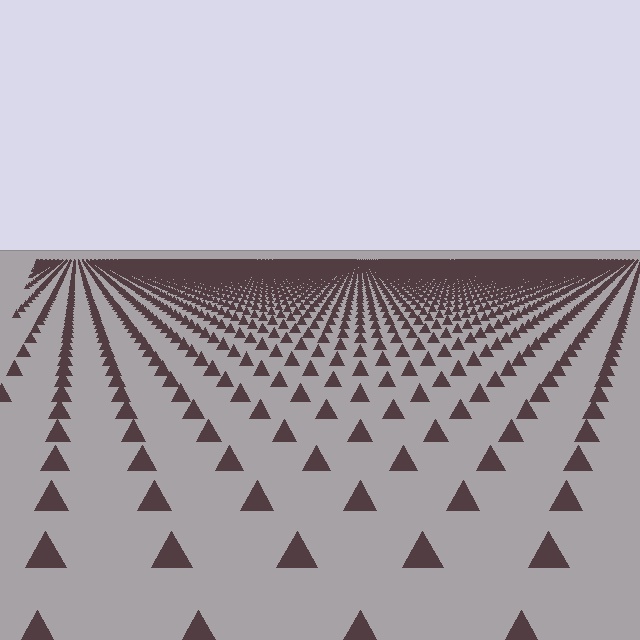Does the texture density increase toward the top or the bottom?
Density increases toward the top.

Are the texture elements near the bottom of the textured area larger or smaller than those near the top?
Larger. Near the bottom, elements are closer to the viewer and appear at a bigger on-screen size.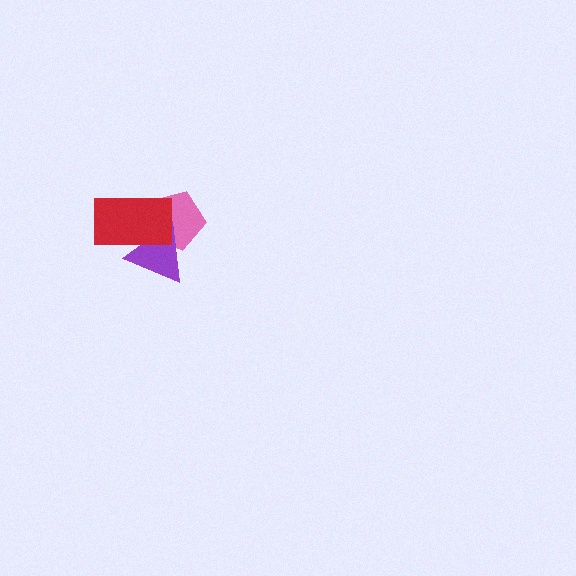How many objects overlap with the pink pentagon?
2 objects overlap with the pink pentagon.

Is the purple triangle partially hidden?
Yes, it is partially covered by another shape.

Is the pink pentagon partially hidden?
Yes, it is partially covered by another shape.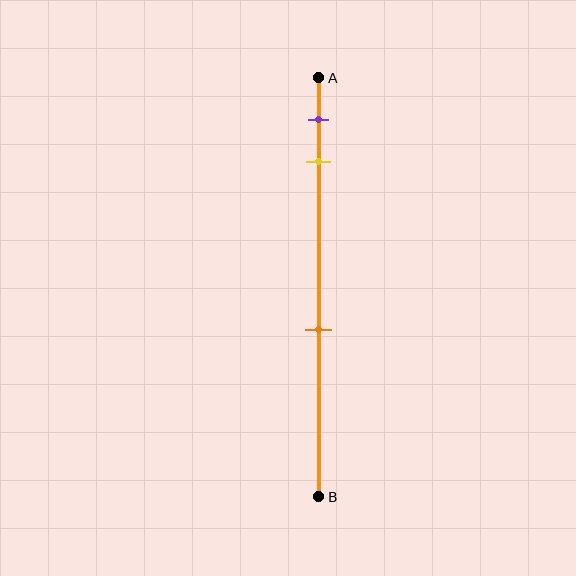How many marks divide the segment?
There are 3 marks dividing the segment.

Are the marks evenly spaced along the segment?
No, the marks are not evenly spaced.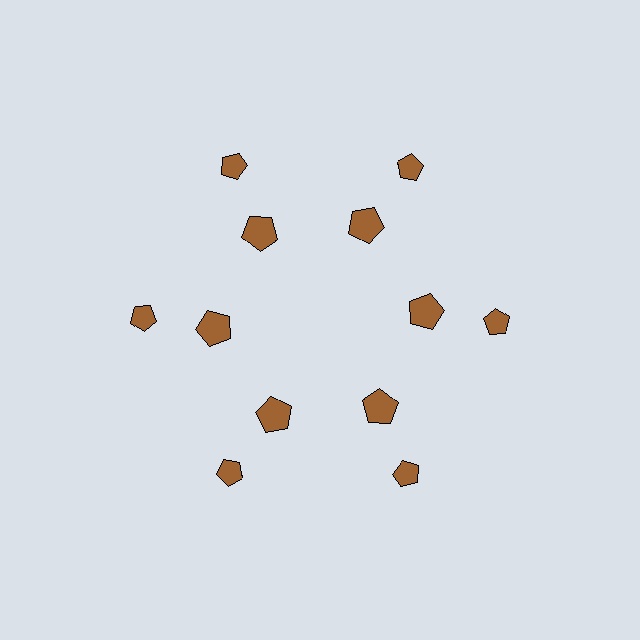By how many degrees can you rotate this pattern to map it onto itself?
The pattern maps onto itself every 60 degrees of rotation.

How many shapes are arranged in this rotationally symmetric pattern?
There are 12 shapes, arranged in 6 groups of 2.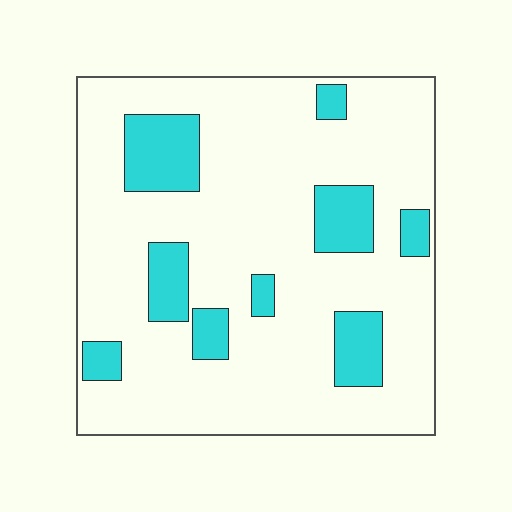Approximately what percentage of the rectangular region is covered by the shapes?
Approximately 20%.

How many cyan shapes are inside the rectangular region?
9.